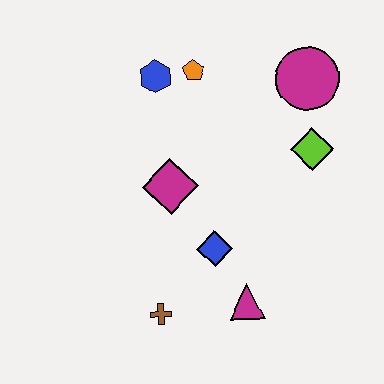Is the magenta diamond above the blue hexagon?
No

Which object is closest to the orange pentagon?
The blue hexagon is closest to the orange pentagon.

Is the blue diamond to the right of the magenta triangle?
No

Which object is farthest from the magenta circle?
The brown cross is farthest from the magenta circle.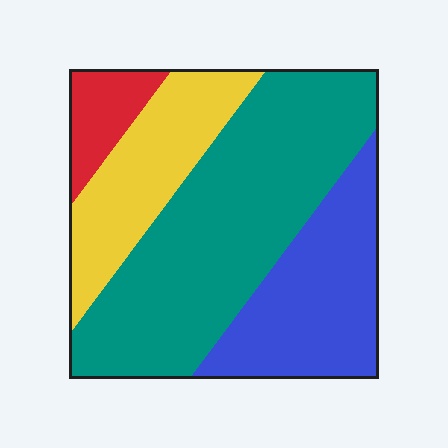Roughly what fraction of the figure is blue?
Blue takes up about one quarter (1/4) of the figure.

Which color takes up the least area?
Red, at roughly 10%.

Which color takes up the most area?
Teal, at roughly 45%.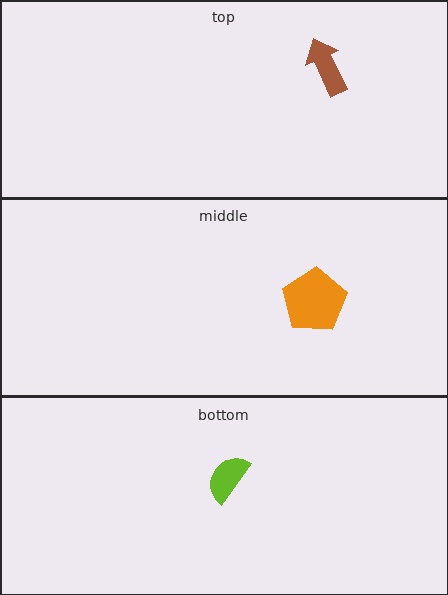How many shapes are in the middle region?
1.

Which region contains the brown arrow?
The top region.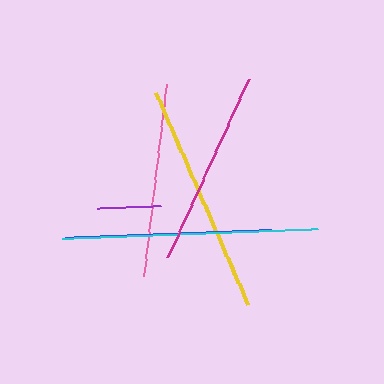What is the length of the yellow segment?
The yellow segment is approximately 230 pixels long.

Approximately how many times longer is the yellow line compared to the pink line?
The yellow line is approximately 1.2 times the length of the pink line.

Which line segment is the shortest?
The purple line is the shortest at approximately 64 pixels.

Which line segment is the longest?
The cyan line is the longest at approximately 256 pixels.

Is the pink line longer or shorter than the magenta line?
The magenta line is longer than the pink line.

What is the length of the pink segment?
The pink segment is approximately 193 pixels long.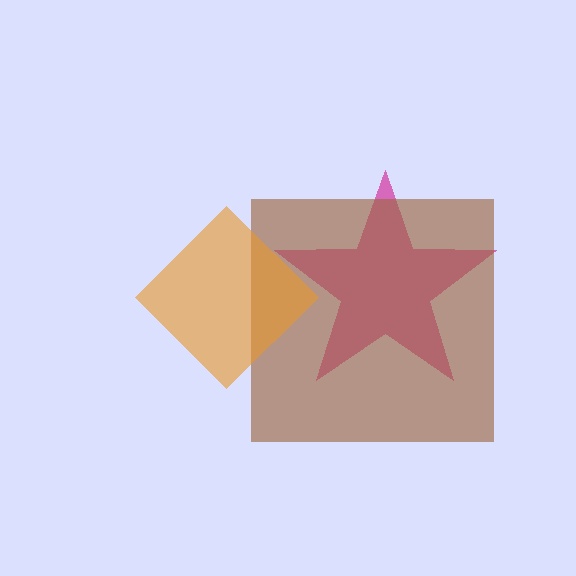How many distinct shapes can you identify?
There are 3 distinct shapes: a magenta star, a brown square, an orange diamond.